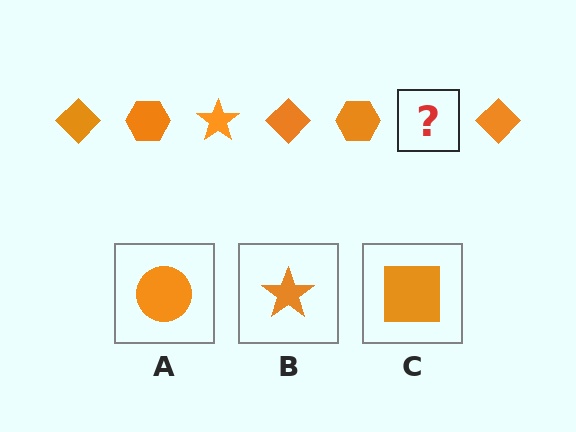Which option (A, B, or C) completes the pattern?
B.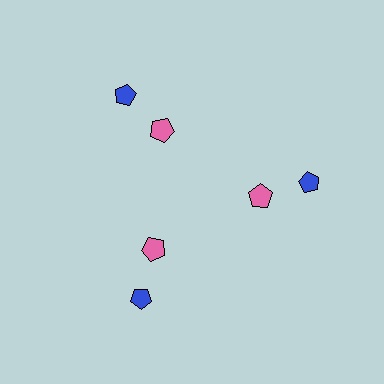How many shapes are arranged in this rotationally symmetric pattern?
There are 6 shapes, arranged in 3 groups of 2.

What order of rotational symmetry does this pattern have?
This pattern has 3-fold rotational symmetry.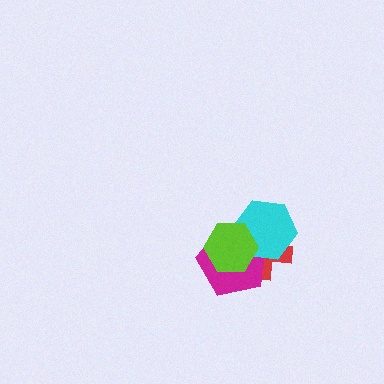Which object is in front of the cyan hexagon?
The lime hexagon is in front of the cyan hexagon.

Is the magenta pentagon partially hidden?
Yes, it is partially covered by another shape.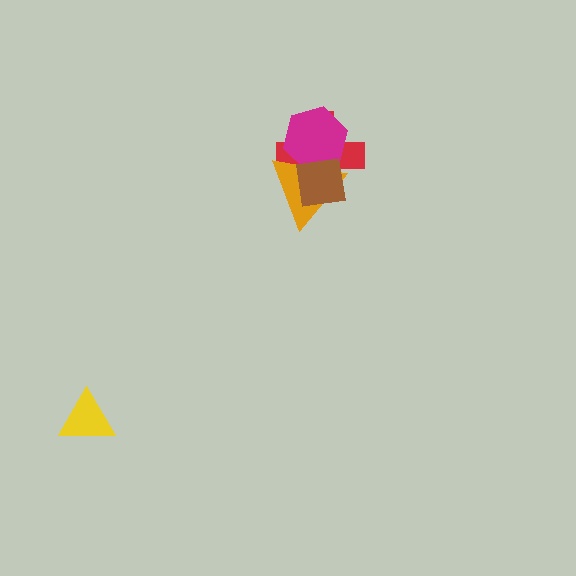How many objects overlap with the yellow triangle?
0 objects overlap with the yellow triangle.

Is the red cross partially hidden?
Yes, it is partially covered by another shape.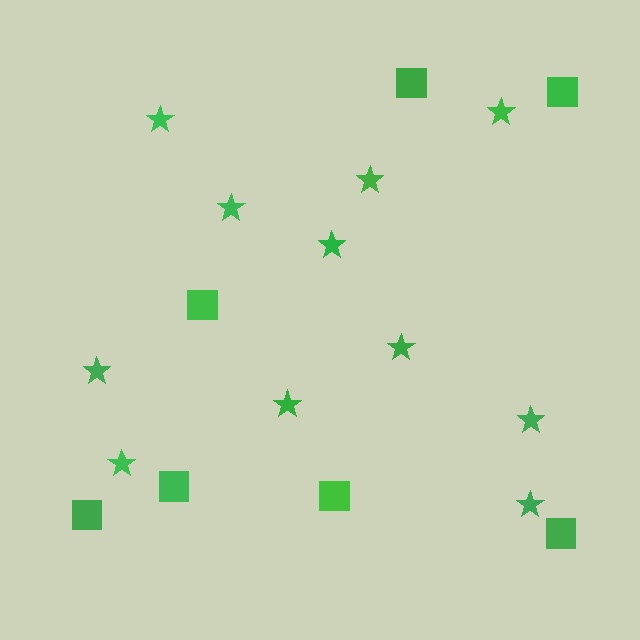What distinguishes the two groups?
There are 2 groups: one group of squares (7) and one group of stars (11).